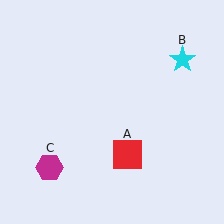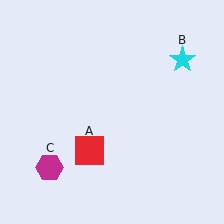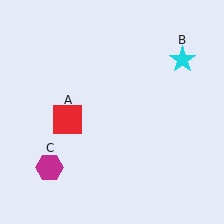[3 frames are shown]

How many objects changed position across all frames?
1 object changed position: red square (object A).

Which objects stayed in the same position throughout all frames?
Cyan star (object B) and magenta hexagon (object C) remained stationary.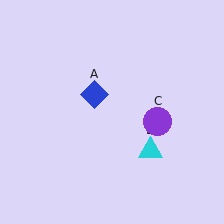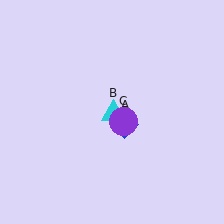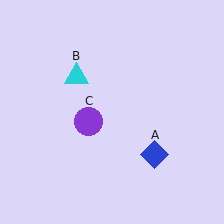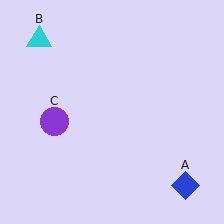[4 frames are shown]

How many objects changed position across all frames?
3 objects changed position: blue diamond (object A), cyan triangle (object B), purple circle (object C).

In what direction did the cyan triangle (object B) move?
The cyan triangle (object B) moved up and to the left.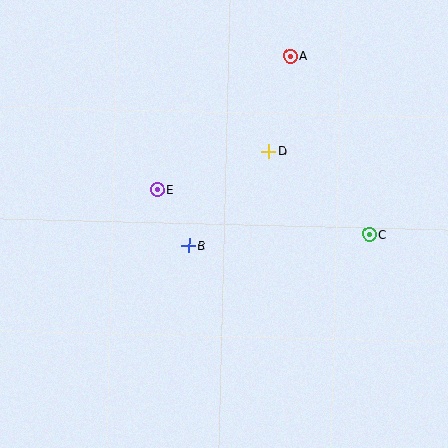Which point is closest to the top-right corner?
Point A is closest to the top-right corner.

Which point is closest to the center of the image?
Point B at (189, 246) is closest to the center.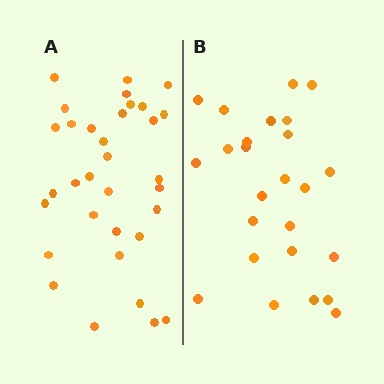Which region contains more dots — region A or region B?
Region A (the left region) has more dots.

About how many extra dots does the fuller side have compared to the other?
Region A has roughly 8 or so more dots than region B.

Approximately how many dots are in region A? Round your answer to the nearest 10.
About 30 dots. (The exact count is 33, which rounds to 30.)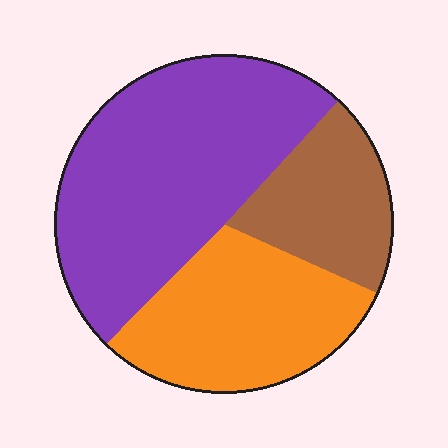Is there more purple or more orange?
Purple.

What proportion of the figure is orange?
Orange takes up about one third (1/3) of the figure.